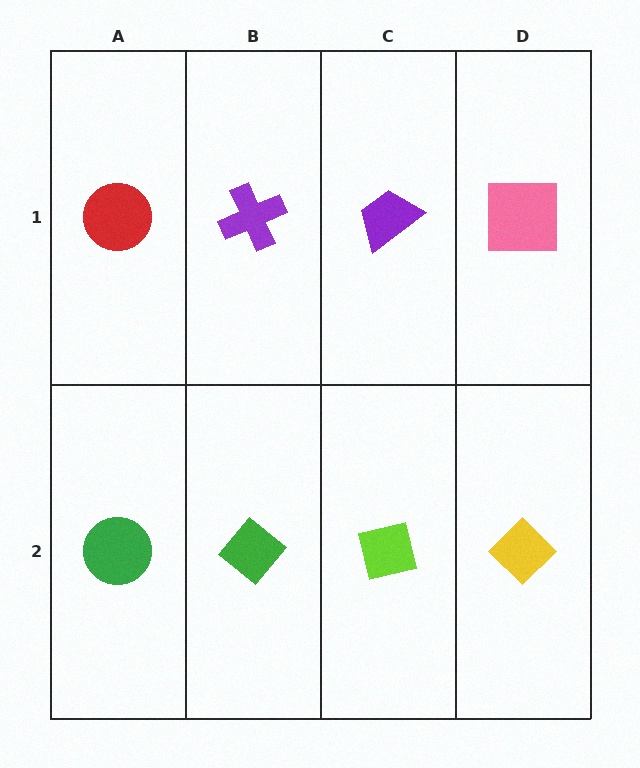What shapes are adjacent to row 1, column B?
A green diamond (row 2, column B), a red circle (row 1, column A), a purple trapezoid (row 1, column C).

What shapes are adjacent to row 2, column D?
A pink square (row 1, column D), a lime square (row 2, column C).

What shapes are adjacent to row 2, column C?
A purple trapezoid (row 1, column C), a green diamond (row 2, column B), a yellow diamond (row 2, column D).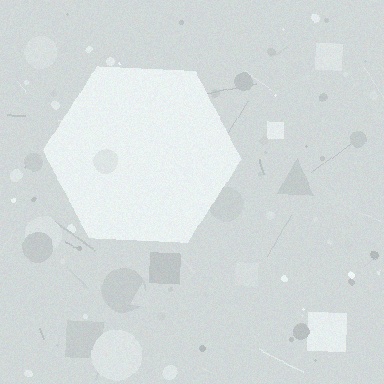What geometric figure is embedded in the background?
A hexagon is embedded in the background.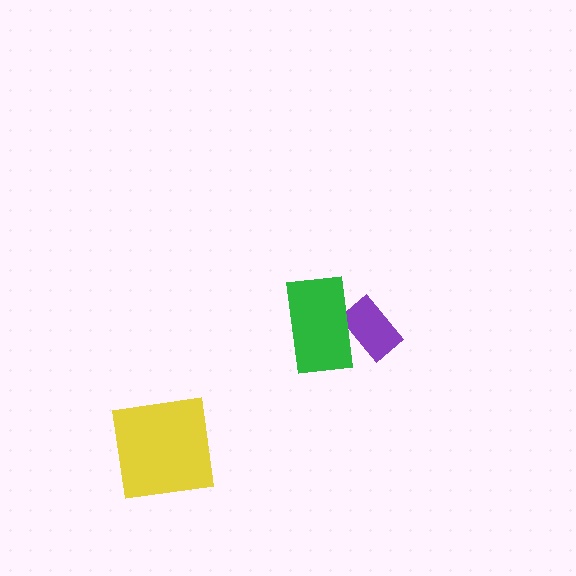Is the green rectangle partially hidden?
No, no other shape covers it.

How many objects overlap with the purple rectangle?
1 object overlaps with the purple rectangle.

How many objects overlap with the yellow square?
0 objects overlap with the yellow square.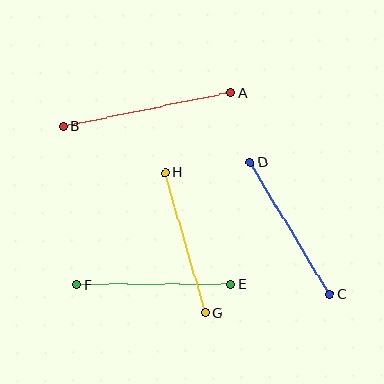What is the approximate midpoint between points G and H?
The midpoint is at approximately (185, 243) pixels.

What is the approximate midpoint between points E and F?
The midpoint is at approximately (153, 285) pixels.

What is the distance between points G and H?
The distance is approximately 146 pixels.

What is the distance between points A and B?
The distance is approximately 171 pixels.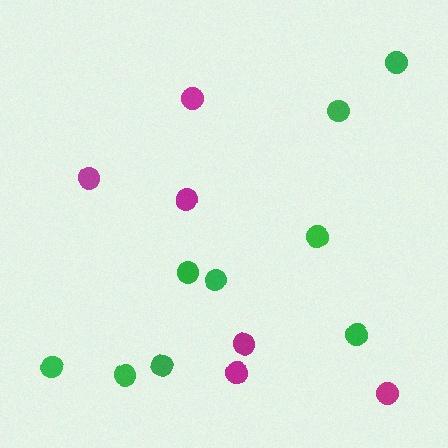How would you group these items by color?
There are 2 groups: one group of green circles (9) and one group of magenta circles (6).